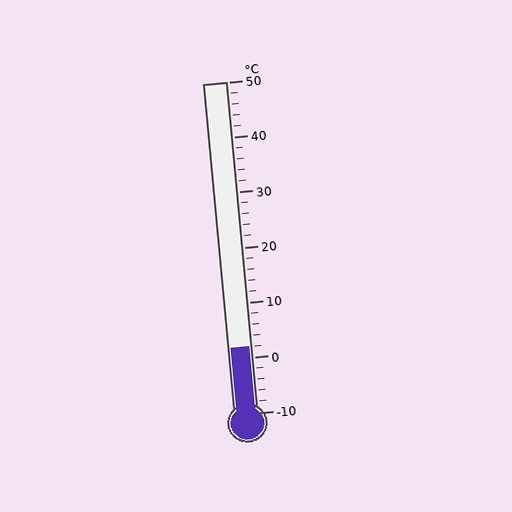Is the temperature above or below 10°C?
The temperature is below 10°C.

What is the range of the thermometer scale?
The thermometer scale ranges from -10°C to 50°C.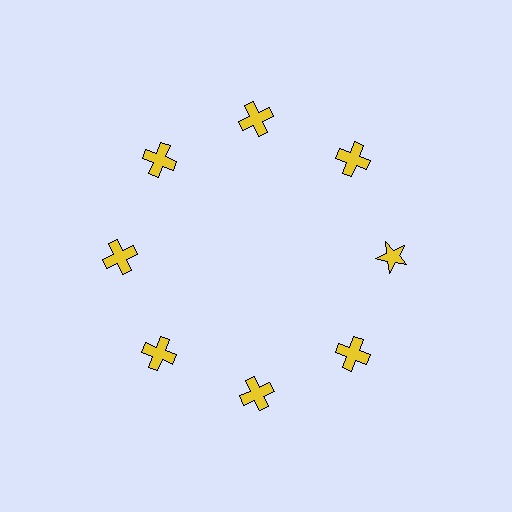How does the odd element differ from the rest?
It has a different shape: star instead of cross.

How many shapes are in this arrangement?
There are 8 shapes arranged in a ring pattern.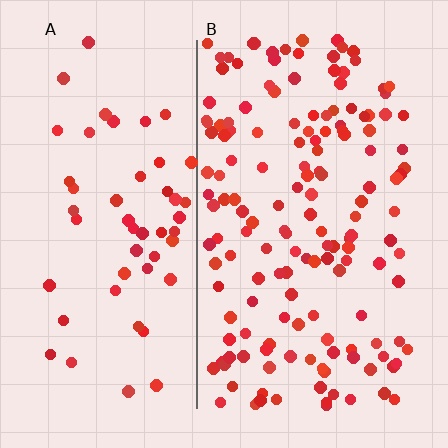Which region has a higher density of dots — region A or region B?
B (the right).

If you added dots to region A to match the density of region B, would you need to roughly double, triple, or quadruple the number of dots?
Approximately triple.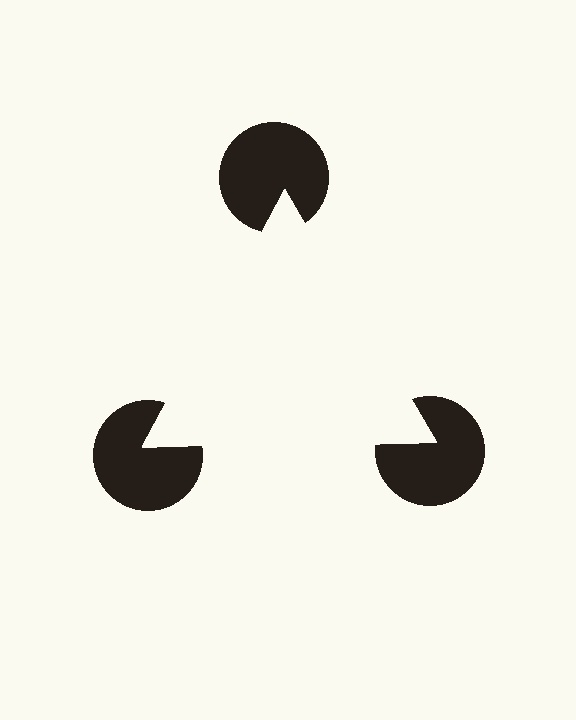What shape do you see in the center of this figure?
An illusory triangle — its edges are inferred from the aligned wedge cuts in the pac-man discs, not physically drawn.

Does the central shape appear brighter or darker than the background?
It typically appears slightly brighter than the background, even though no actual brightness change is drawn.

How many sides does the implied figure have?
3 sides.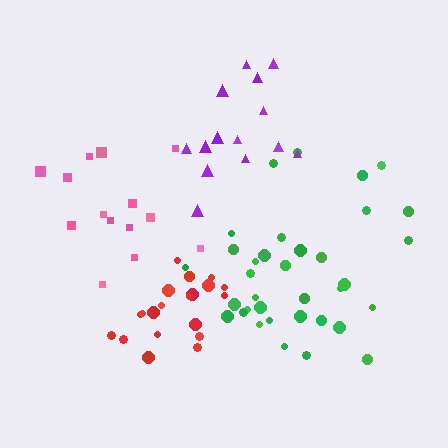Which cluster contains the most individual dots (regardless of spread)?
Green (35).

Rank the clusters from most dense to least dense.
red, green, purple, pink.